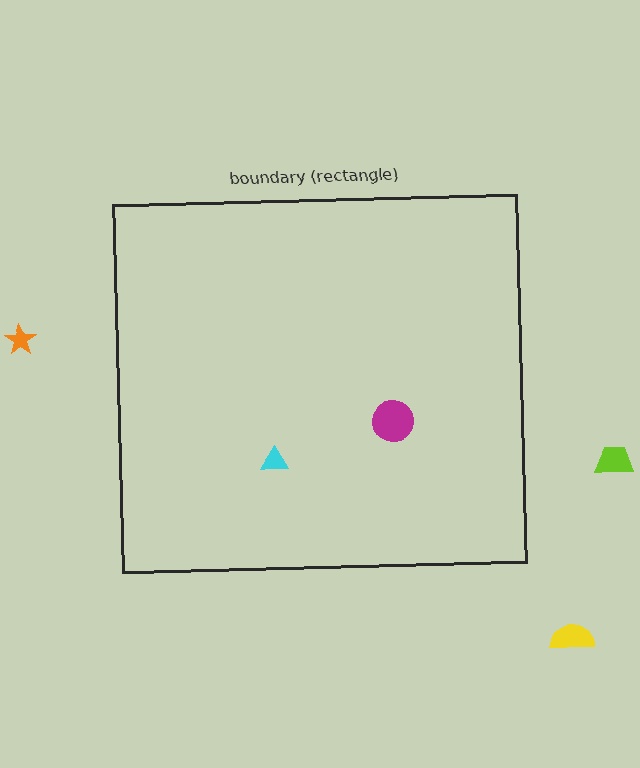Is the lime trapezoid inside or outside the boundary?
Outside.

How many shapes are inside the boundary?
2 inside, 3 outside.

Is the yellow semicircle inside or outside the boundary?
Outside.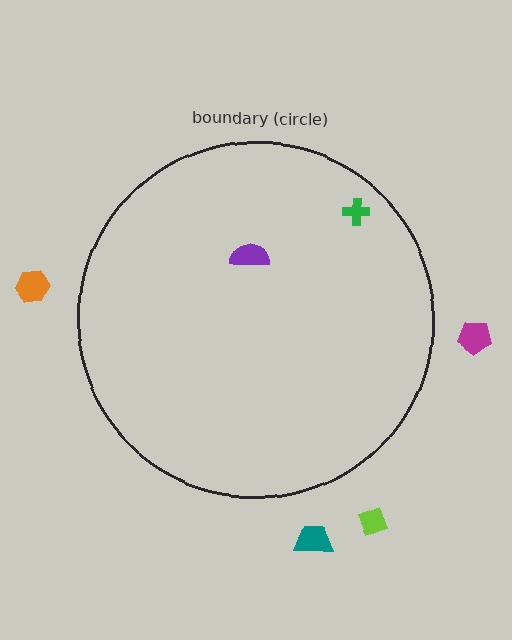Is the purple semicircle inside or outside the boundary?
Inside.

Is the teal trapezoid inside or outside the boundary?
Outside.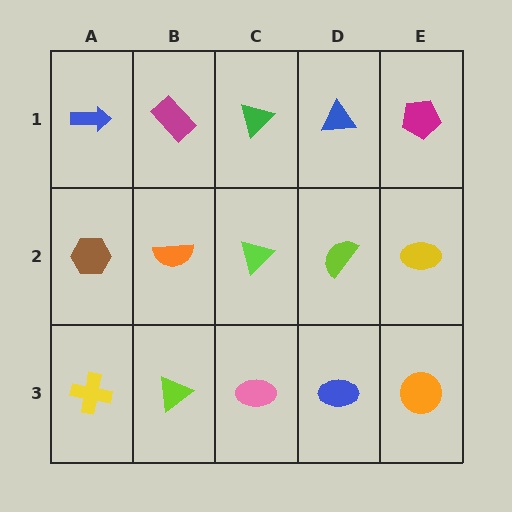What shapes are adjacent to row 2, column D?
A blue triangle (row 1, column D), a blue ellipse (row 3, column D), a lime triangle (row 2, column C), a yellow ellipse (row 2, column E).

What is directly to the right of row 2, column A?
An orange semicircle.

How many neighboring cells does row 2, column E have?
3.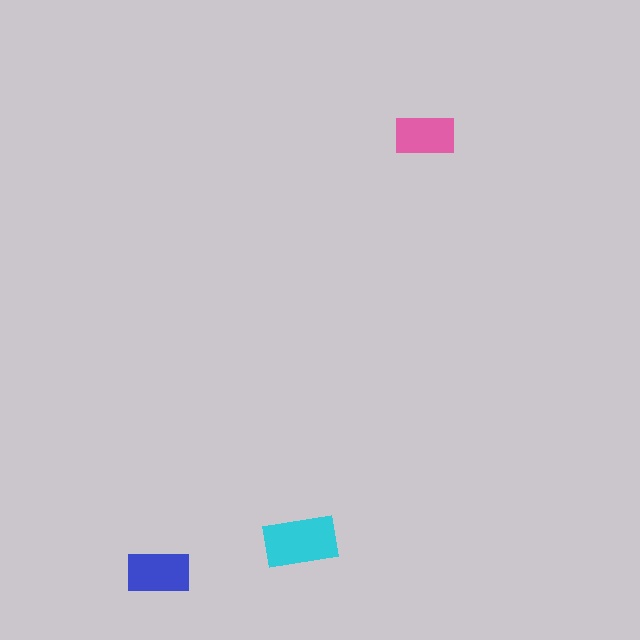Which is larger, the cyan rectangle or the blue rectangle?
The cyan one.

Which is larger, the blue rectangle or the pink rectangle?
The blue one.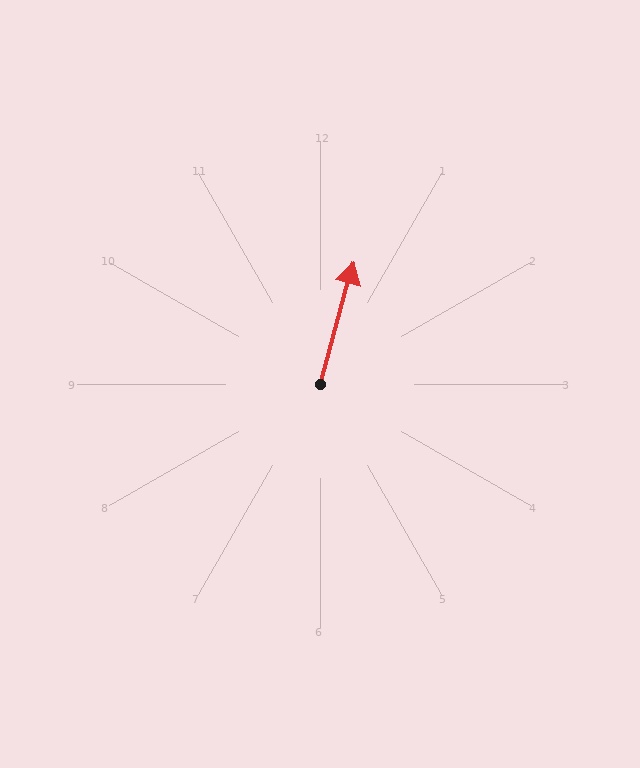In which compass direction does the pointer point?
North.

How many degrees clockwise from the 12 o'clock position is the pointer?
Approximately 15 degrees.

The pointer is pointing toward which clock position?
Roughly 1 o'clock.